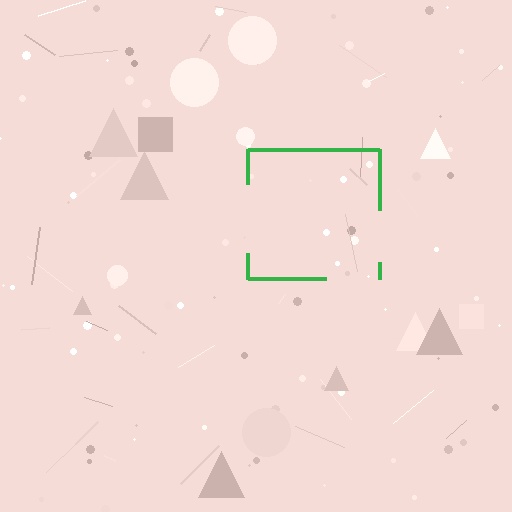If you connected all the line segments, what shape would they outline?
They would outline a square.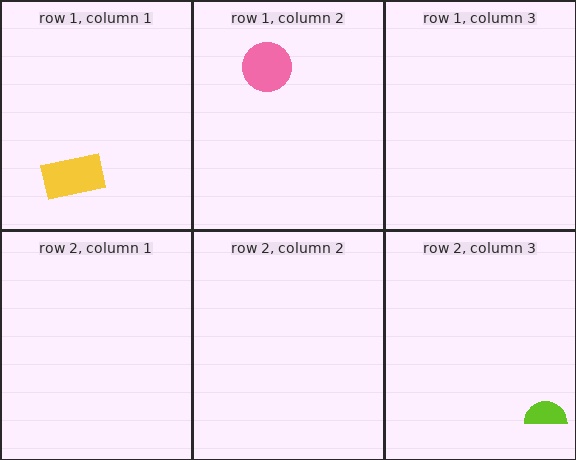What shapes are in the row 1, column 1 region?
The yellow rectangle.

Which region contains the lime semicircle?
The row 2, column 3 region.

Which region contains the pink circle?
The row 1, column 2 region.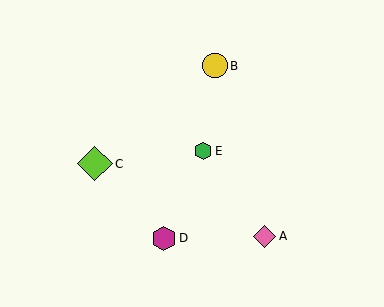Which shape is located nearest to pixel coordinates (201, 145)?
The green hexagon (labeled E) at (203, 151) is nearest to that location.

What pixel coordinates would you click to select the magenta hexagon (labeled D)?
Click at (164, 238) to select the magenta hexagon D.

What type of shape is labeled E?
Shape E is a green hexagon.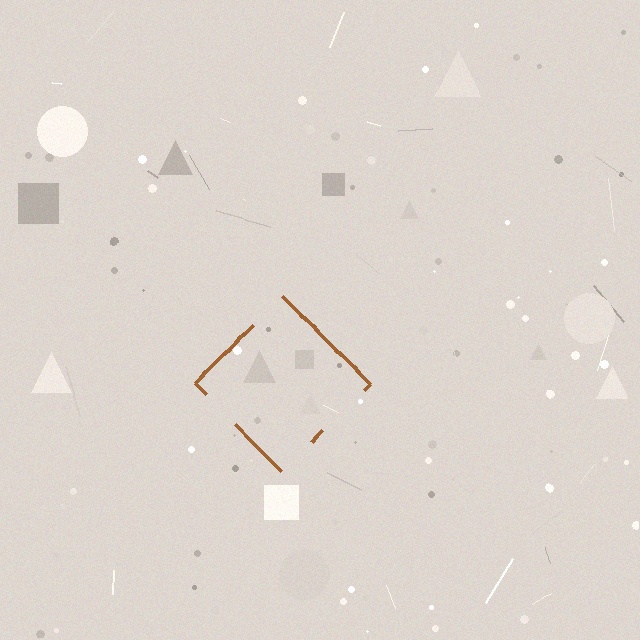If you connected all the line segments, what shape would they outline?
They would outline a diamond.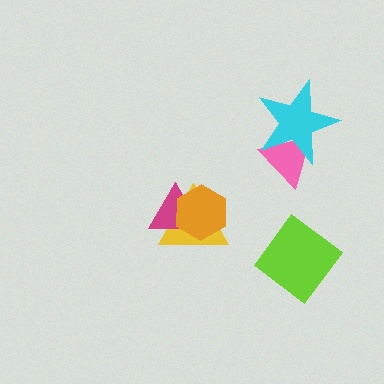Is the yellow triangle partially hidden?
Yes, it is partially covered by another shape.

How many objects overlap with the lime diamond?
0 objects overlap with the lime diamond.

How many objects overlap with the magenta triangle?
2 objects overlap with the magenta triangle.